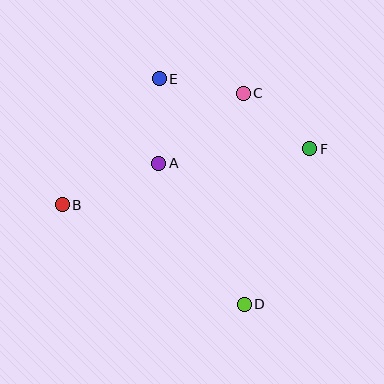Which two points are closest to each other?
Points A and E are closest to each other.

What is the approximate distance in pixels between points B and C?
The distance between B and C is approximately 213 pixels.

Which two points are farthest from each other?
Points B and F are farthest from each other.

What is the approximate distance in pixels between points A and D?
The distance between A and D is approximately 165 pixels.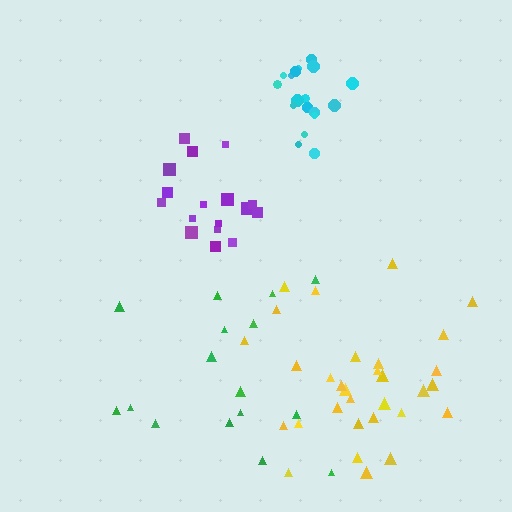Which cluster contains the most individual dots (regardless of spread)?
Yellow (31).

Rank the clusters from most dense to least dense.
cyan, purple, yellow, green.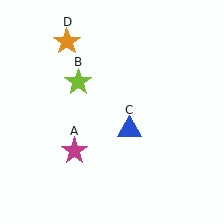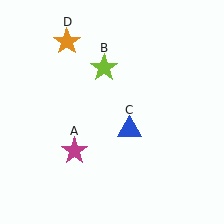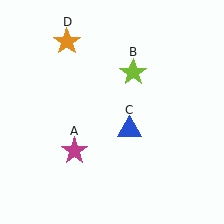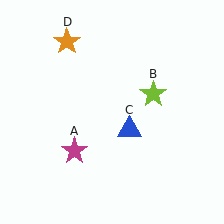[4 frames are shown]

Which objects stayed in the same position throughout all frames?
Magenta star (object A) and blue triangle (object C) and orange star (object D) remained stationary.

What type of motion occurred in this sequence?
The lime star (object B) rotated clockwise around the center of the scene.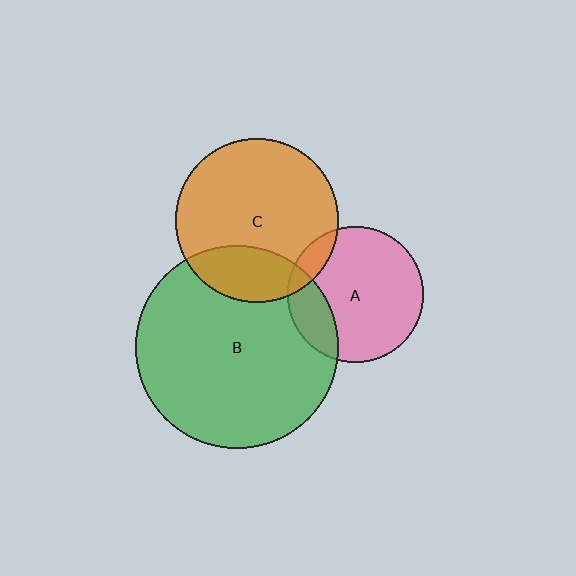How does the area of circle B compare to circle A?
Approximately 2.2 times.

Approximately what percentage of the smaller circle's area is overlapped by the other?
Approximately 25%.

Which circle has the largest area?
Circle B (green).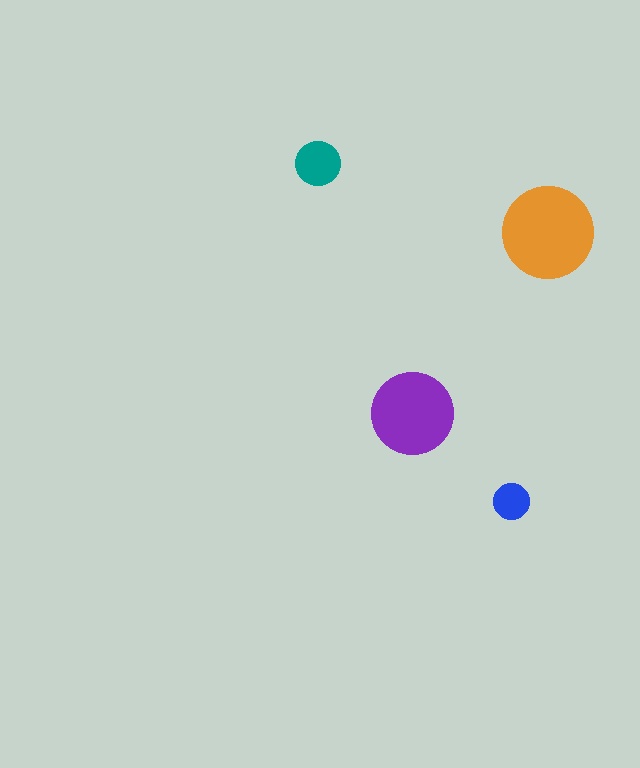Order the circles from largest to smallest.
the orange one, the purple one, the teal one, the blue one.